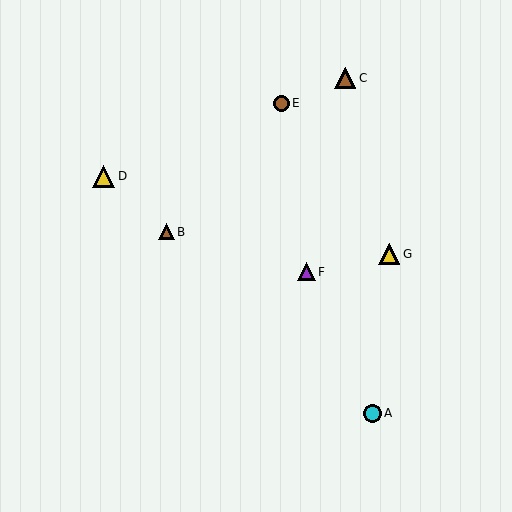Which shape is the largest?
The yellow triangle (labeled D) is the largest.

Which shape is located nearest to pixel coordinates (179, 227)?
The brown triangle (labeled B) at (166, 232) is nearest to that location.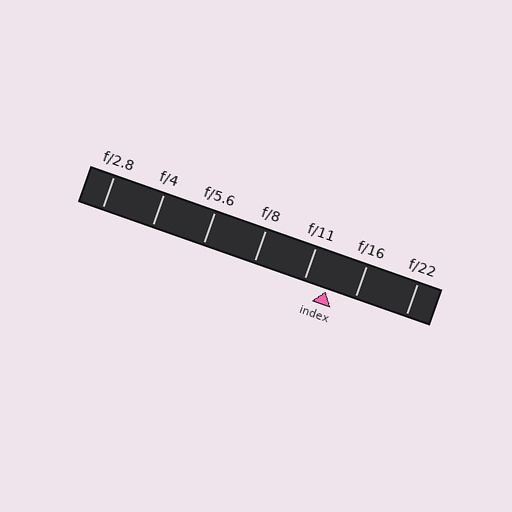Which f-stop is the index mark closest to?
The index mark is closest to f/11.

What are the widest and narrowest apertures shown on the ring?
The widest aperture shown is f/2.8 and the narrowest is f/22.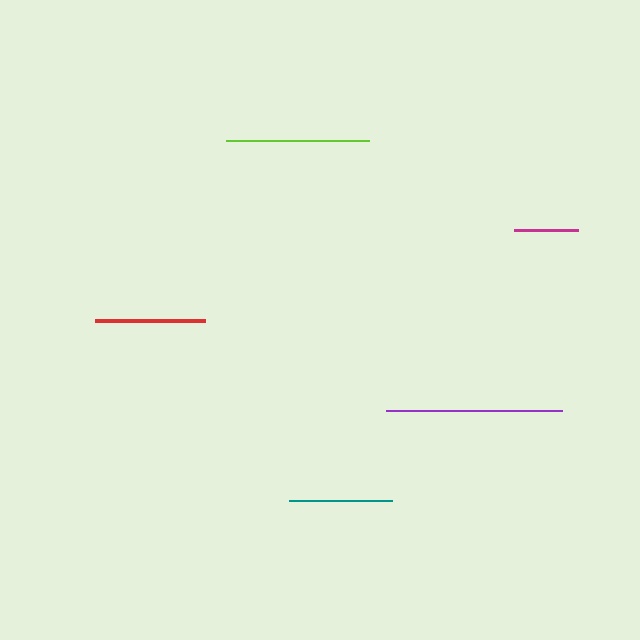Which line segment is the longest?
The purple line is the longest at approximately 176 pixels.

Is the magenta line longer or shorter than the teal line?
The teal line is longer than the magenta line.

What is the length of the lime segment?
The lime segment is approximately 143 pixels long.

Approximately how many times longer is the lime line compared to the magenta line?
The lime line is approximately 2.2 times the length of the magenta line.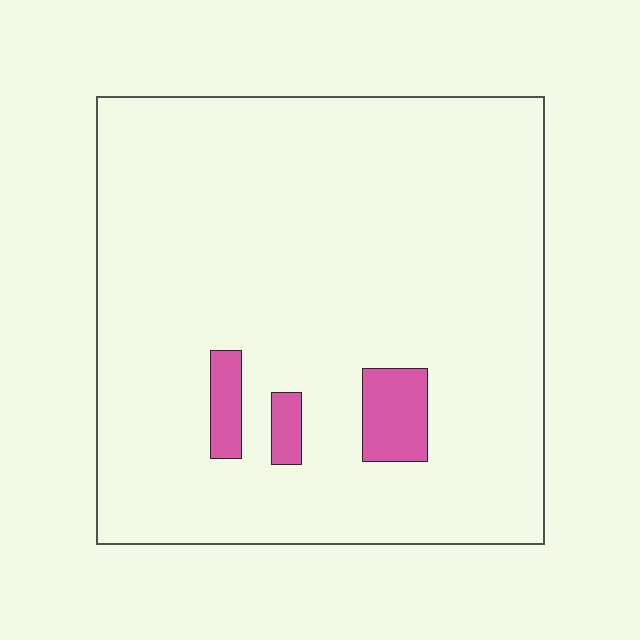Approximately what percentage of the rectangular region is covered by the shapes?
Approximately 5%.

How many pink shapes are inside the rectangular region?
3.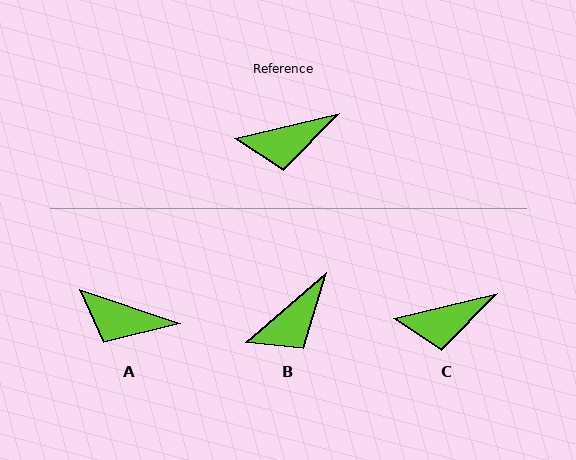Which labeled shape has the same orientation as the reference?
C.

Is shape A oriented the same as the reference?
No, it is off by about 32 degrees.